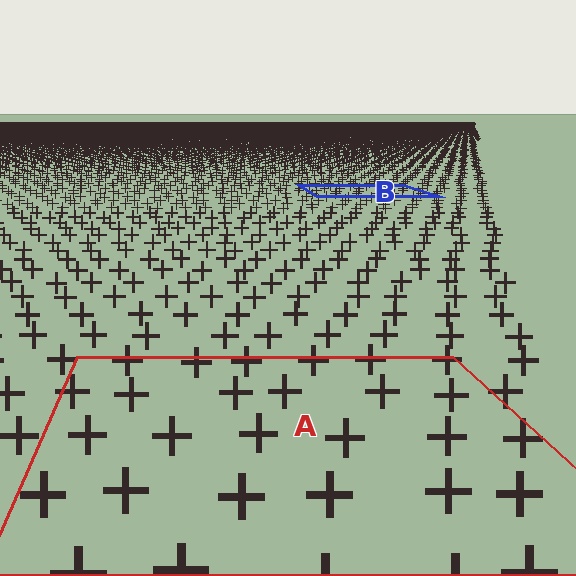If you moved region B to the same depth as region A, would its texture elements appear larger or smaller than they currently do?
They would appear larger. At a closer depth, the same texture elements are projected at a bigger on-screen size.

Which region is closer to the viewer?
Region A is closer. The texture elements there are larger and more spread out.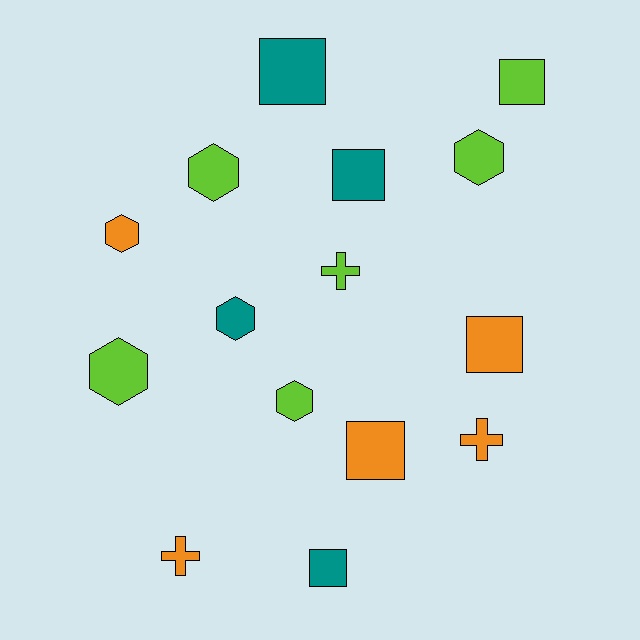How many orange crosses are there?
There are 2 orange crosses.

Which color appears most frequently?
Lime, with 6 objects.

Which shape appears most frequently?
Square, with 6 objects.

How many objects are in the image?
There are 15 objects.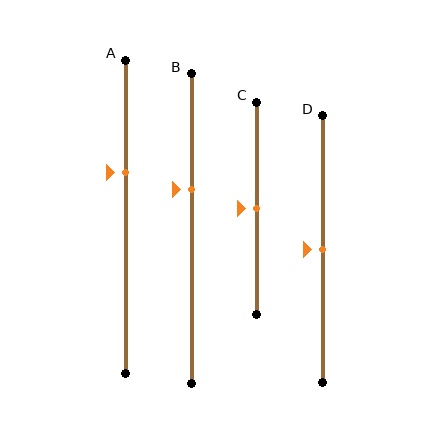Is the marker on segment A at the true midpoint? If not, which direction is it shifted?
No, the marker on segment A is shifted upward by about 14% of the segment length.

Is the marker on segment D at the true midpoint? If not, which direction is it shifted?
Yes, the marker on segment D is at the true midpoint.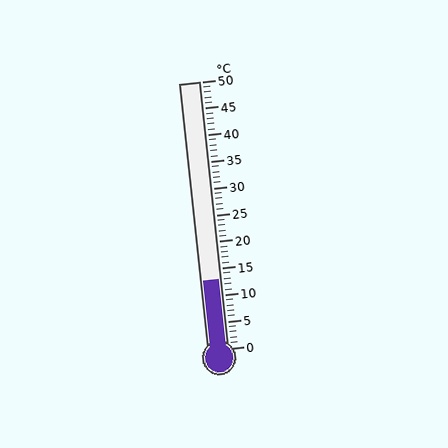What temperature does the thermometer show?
The thermometer shows approximately 13°C.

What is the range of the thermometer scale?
The thermometer scale ranges from 0°C to 50°C.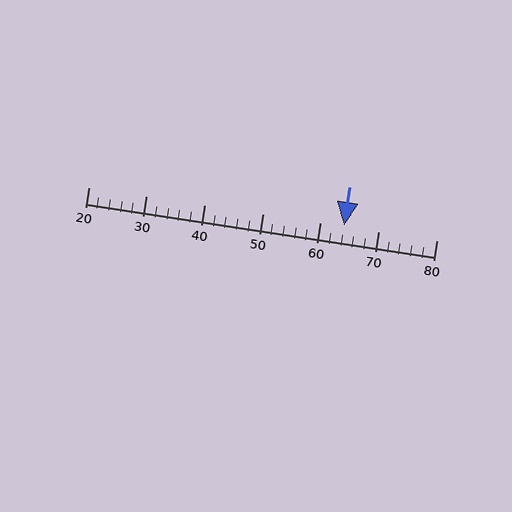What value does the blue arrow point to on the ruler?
The blue arrow points to approximately 64.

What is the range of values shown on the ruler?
The ruler shows values from 20 to 80.